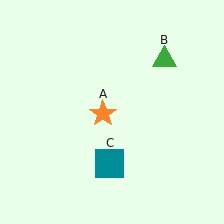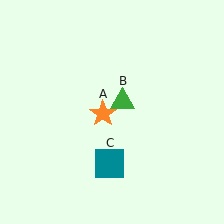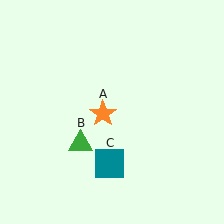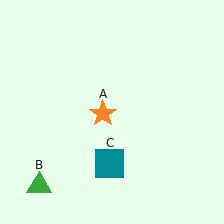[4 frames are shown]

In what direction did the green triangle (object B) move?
The green triangle (object B) moved down and to the left.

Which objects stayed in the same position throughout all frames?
Orange star (object A) and teal square (object C) remained stationary.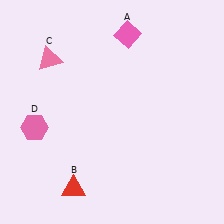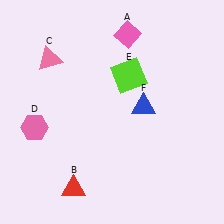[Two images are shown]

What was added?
A lime square (E), a blue triangle (F) were added in Image 2.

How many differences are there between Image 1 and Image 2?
There are 2 differences between the two images.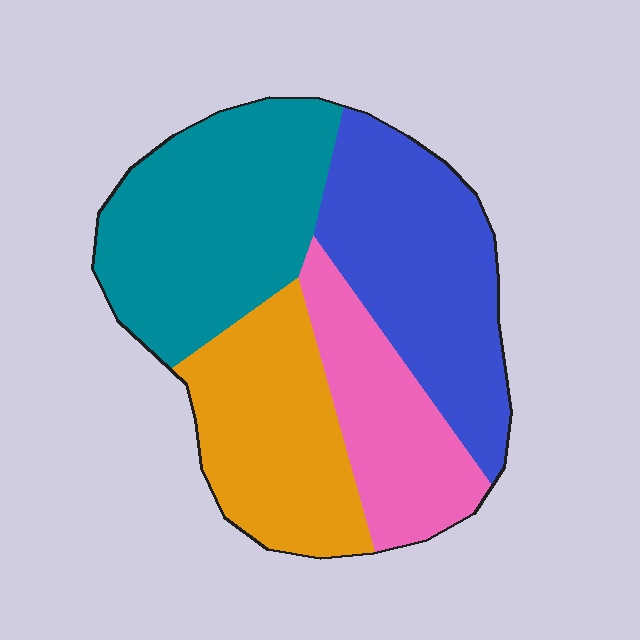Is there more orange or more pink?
Orange.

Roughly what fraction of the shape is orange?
Orange takes up less than a quarter of the shape.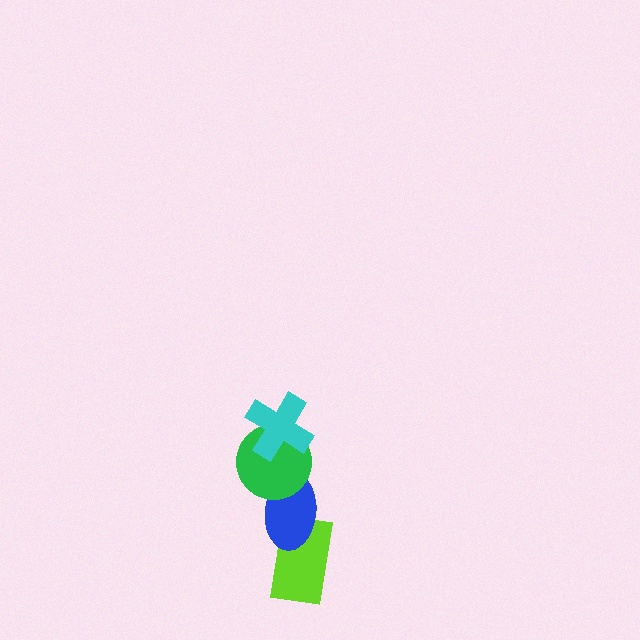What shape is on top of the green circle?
The cyan cross is on top of the green circle.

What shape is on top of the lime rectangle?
The blue ellipse is on top of the lime rectangle.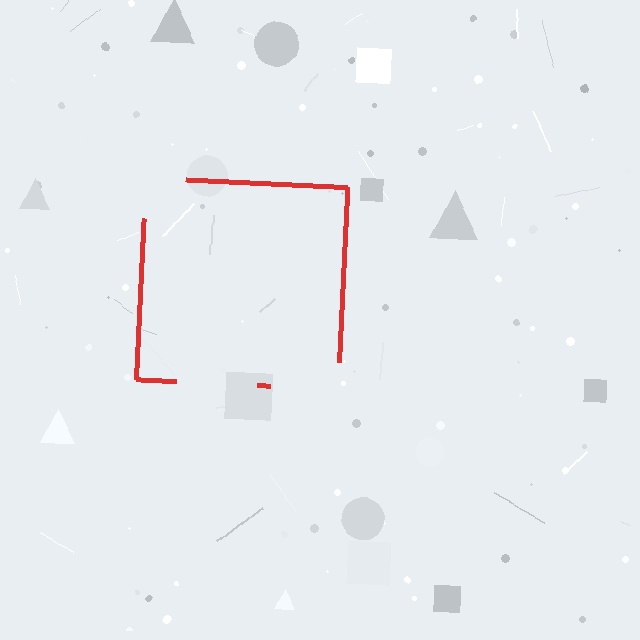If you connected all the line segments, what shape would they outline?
They would outline a square.